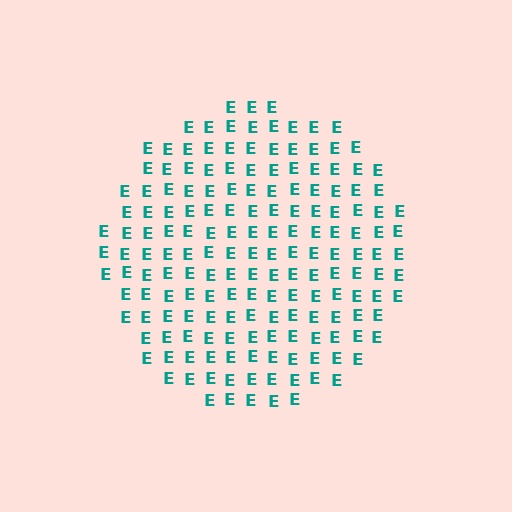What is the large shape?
The large shape is a circle.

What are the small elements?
The small elements are letter E's.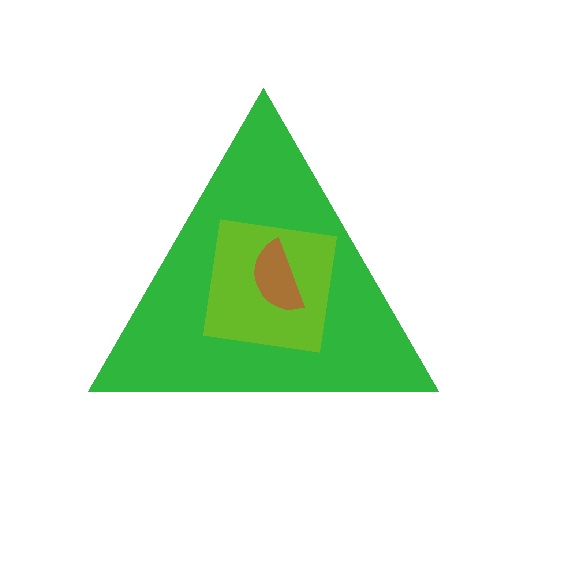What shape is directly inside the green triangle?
The lime square.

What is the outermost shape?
The green triangle.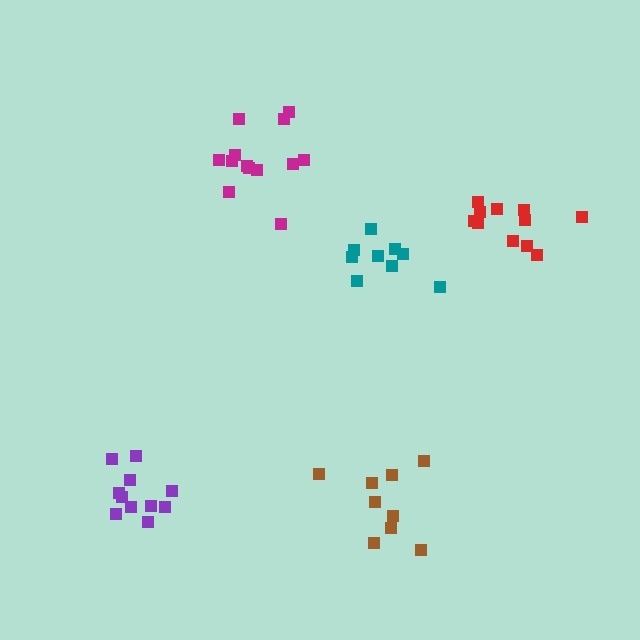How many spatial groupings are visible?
There are 5 spatial groupings.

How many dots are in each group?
Group 1: 11 dots, Group 2: 9 dots, Group 3: 9 dots, Group 4: 11 dots, Group 5: 13 dots (53 total).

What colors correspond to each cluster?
The clusters are colored: red, teal, brown, purple, magenta.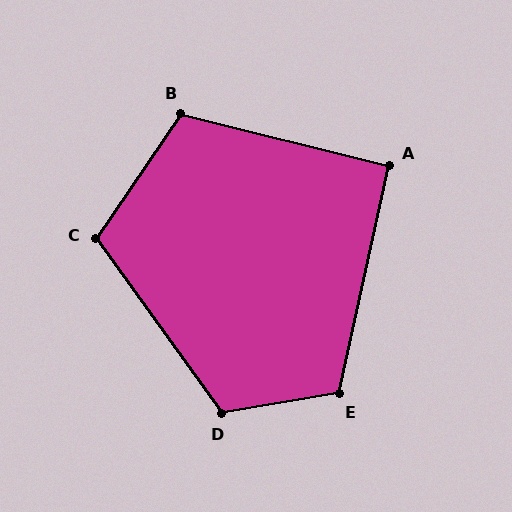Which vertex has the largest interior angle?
D, at approximately 116 degrees.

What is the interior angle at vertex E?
Approximately 112 degrees (obtuse).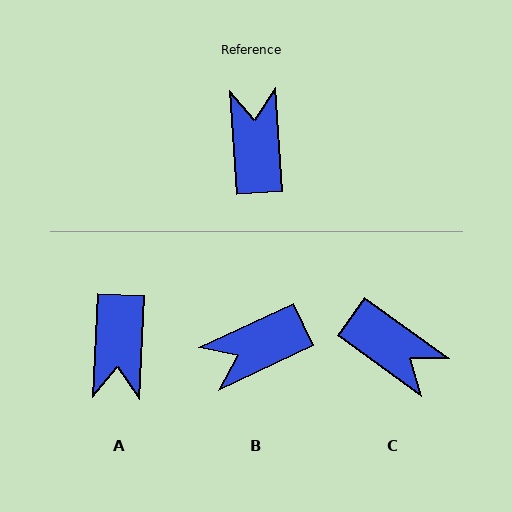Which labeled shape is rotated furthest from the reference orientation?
A, about 173 degrees away.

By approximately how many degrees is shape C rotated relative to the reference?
Approximately 130 degrees clockwise.